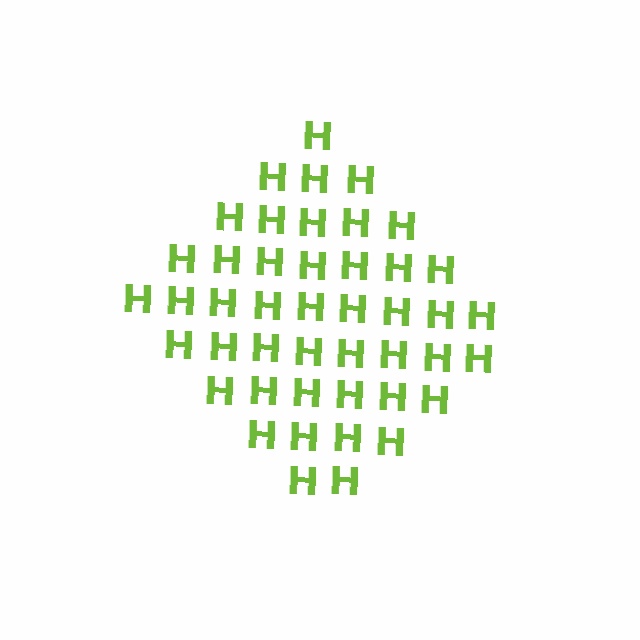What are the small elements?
The small elements are letter H's.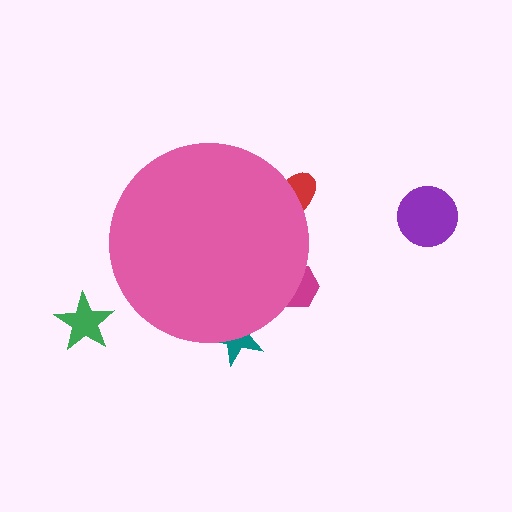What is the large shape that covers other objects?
A pink circle.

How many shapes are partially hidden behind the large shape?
3 shapes are partially hidden.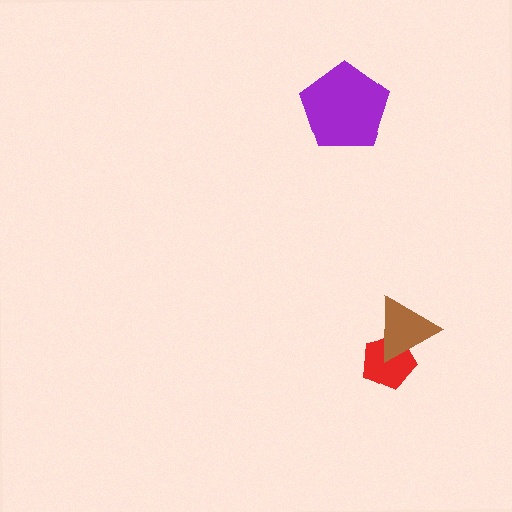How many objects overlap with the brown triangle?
1 object overlaps with the brown triangle.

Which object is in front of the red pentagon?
The brown triangle is in front of the red pentagon.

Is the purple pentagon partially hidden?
No, no other shape covers it.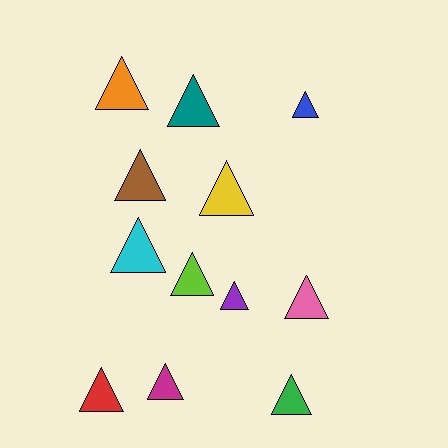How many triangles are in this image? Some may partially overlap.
There are 12 triangles.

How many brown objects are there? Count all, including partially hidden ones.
There is 1 brown object.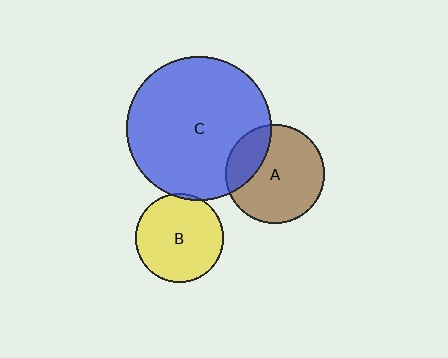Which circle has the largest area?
Circle C (blue).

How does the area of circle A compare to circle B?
Approximately 1.3 times.